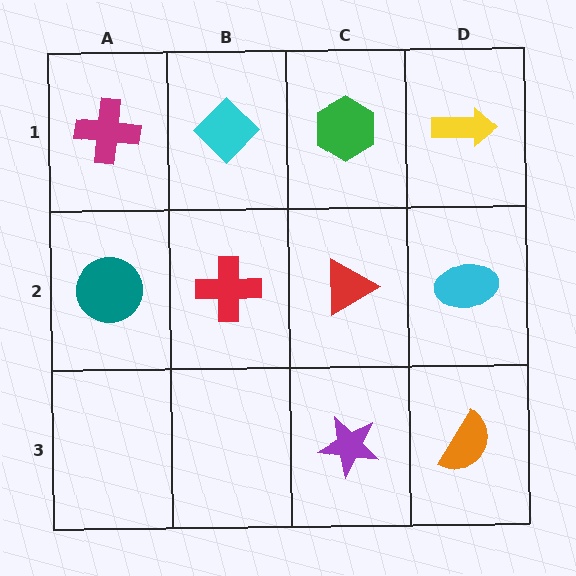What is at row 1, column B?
A cyan diamond.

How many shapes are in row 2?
4 shapes.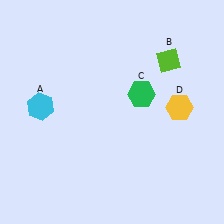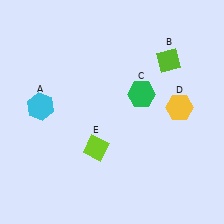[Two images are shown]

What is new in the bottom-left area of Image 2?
A lime diamond (E) was added in the bottom-left area of Image 2.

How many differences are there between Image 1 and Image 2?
There is 1 difference between the two images.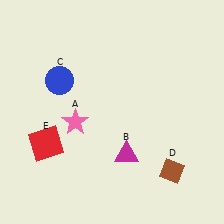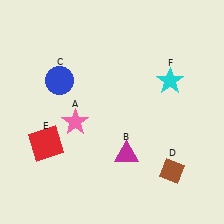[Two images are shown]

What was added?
A cyan star (F) was added in Image 2.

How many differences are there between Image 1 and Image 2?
There is 1 difference between the two images.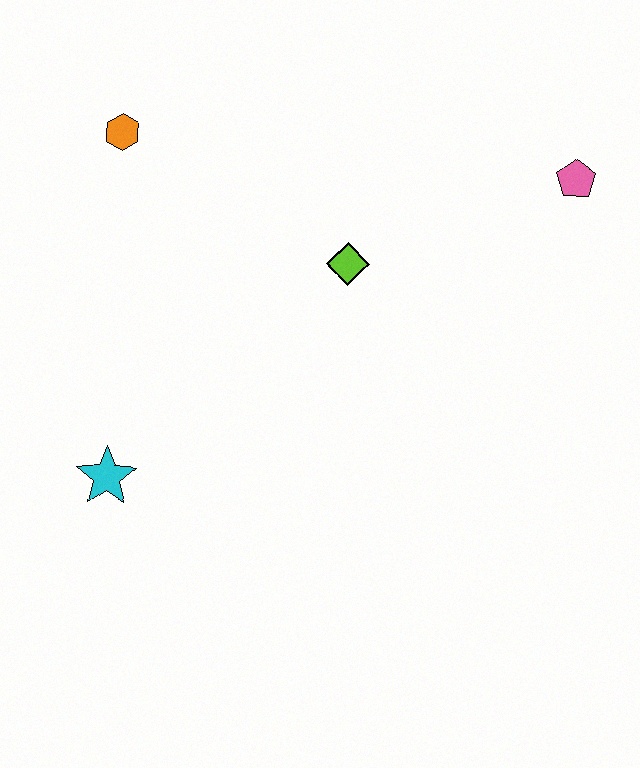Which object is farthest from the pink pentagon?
The cyan star is farthest from the pink pentagon.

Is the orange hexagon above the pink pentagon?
Yes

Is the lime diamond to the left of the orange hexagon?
No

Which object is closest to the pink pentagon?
The lime diamond is closest to the pink pentagon.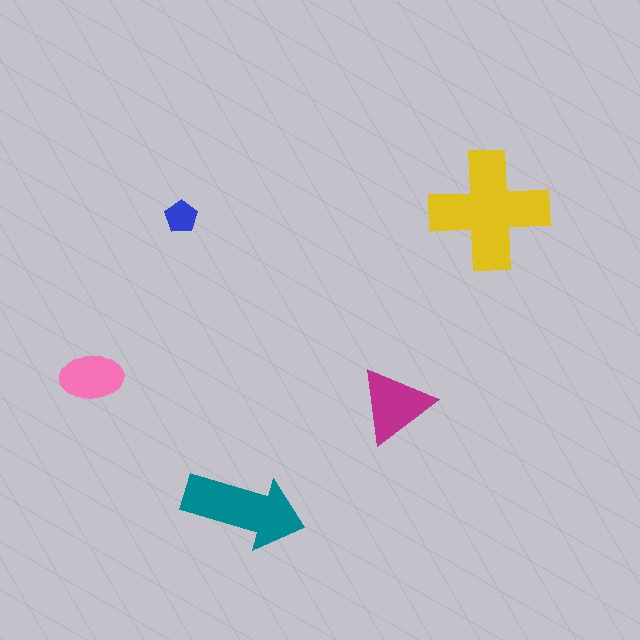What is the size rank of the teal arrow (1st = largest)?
2nd.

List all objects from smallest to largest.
The blue pentagon, the pink ellipse, the magenta triangle, the teal arrow, the yellow cross.